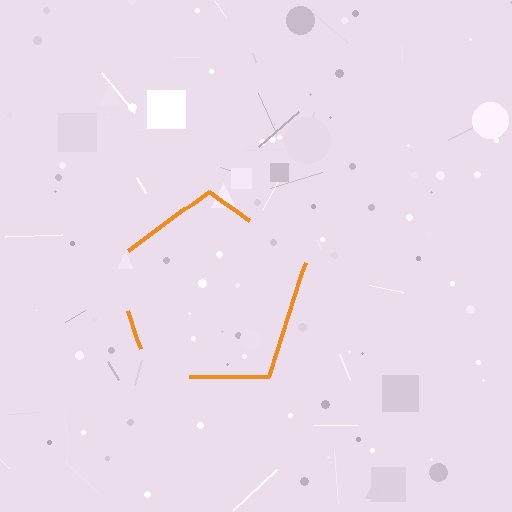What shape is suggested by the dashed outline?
The dashed outline suggests a pentagon.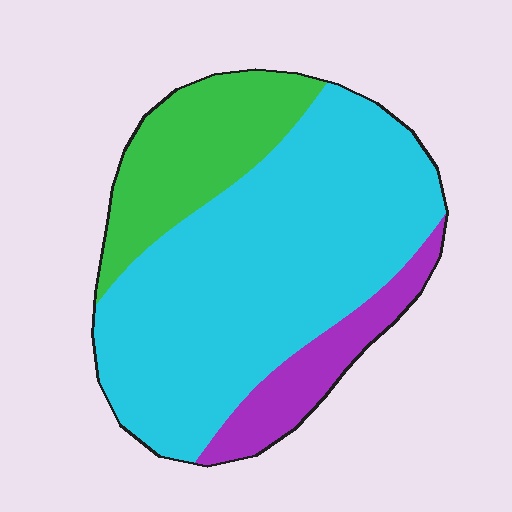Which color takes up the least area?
Purple, at roughly 15%.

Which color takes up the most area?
Cyan, at roughly 65%.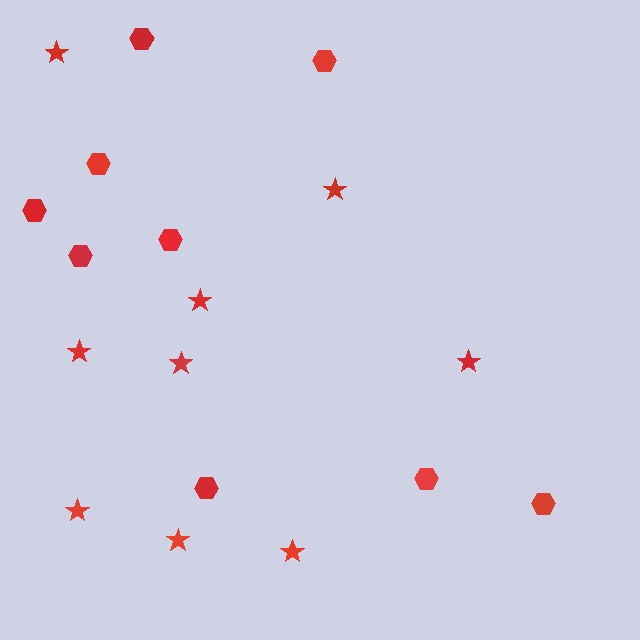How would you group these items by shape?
There are 2 groups: one group of stars (9) and one group of hexagons (9).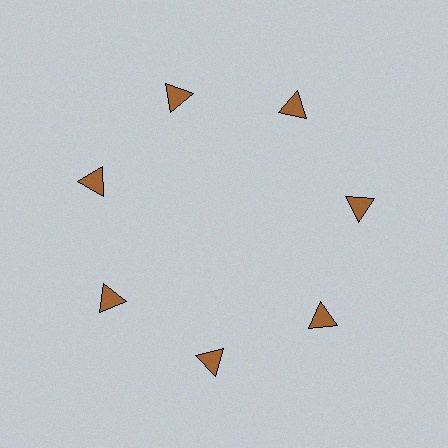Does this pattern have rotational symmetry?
Yes, this pattern has 7-fold rotational symmetry. It looks the same after rotating 51 degrees around the center.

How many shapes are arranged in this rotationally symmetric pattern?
There are 7 shapes, arranged in 7 groups of 1.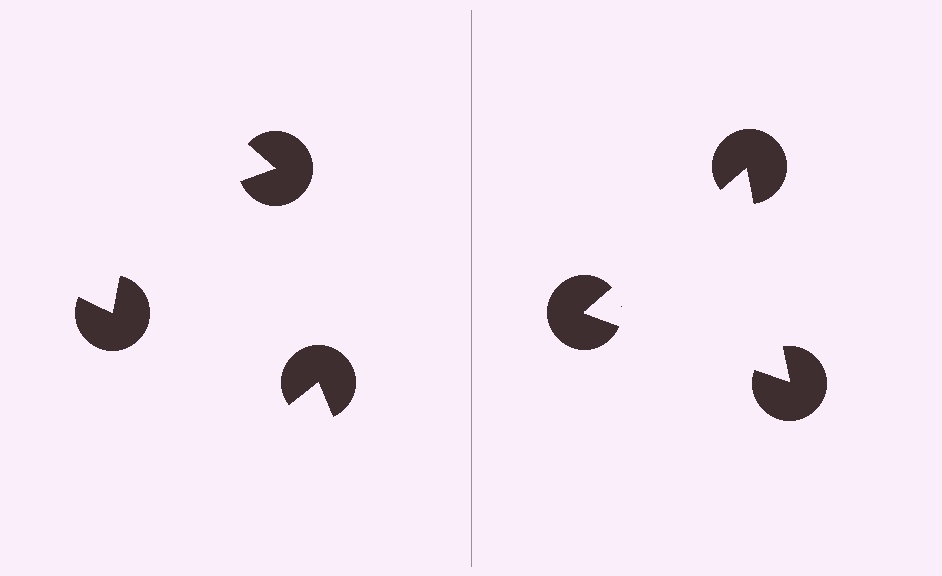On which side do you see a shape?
An illusory triangle appears on the right side. On the left side the wedge cuts are rotated, so no coherent shape forms.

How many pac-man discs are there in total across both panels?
6 — 3 on each side.